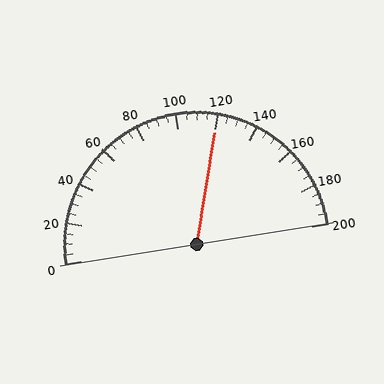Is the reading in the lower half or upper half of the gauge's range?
The reading is in the upper half of the range (0 to 200).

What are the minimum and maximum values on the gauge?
The gauge ranges from 0 to 200.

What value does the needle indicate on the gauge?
The needle indicates approximately 120.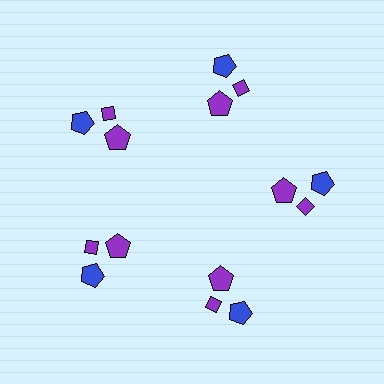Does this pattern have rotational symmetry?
Yes, this pattern has 5-fold rotational symmetry. It looks the same after rotating 72 degrees around the center.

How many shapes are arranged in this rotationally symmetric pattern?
There are 15 shapes, arranged in 5 groups of 3.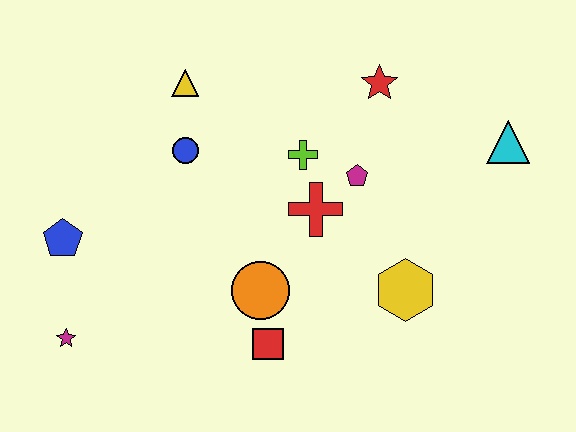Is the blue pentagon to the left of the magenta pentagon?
Yes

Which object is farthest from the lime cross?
The magenta star is farthest from the lime cross.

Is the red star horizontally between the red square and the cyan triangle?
Yes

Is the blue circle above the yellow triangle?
No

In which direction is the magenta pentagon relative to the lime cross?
The magenta pentagon is to the right of the lime cross.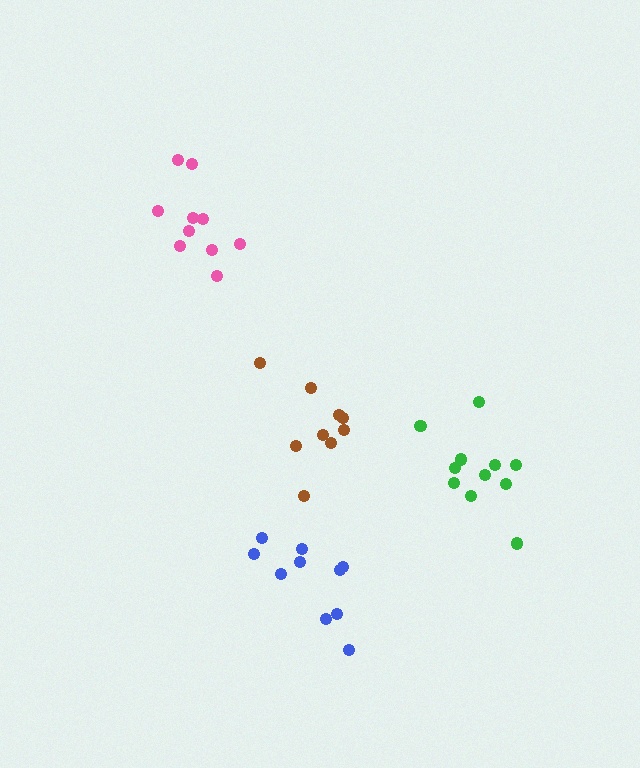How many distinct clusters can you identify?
There are 4 distinct clusters.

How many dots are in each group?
Group 1: 10 dots, Group 2: 9 dots, Group 3: 11 dots, Group 4: 10 dots (40 total).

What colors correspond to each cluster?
The clusters are colored: blue, brown, green, pink.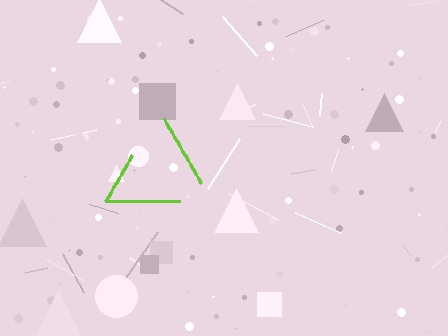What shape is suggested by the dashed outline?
The dashed outline suggests a triangle.